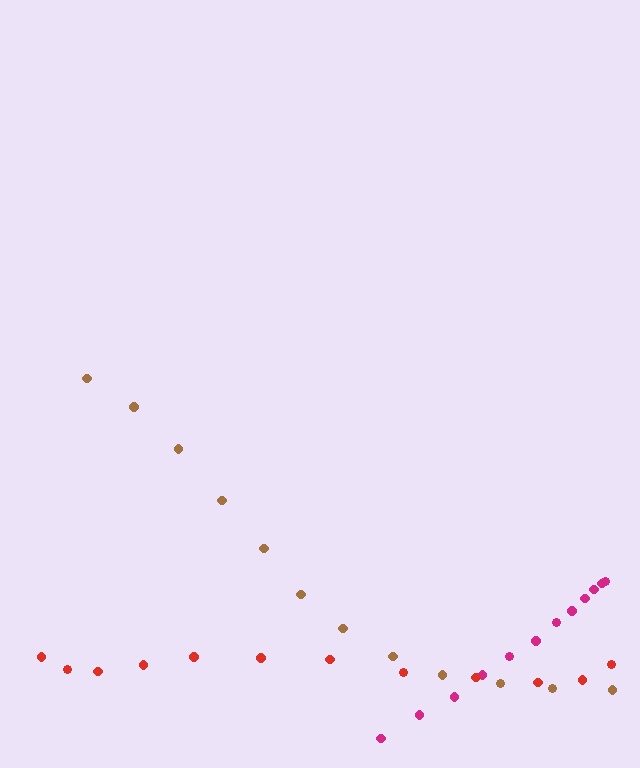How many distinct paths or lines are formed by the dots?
There are 3 distinct paths.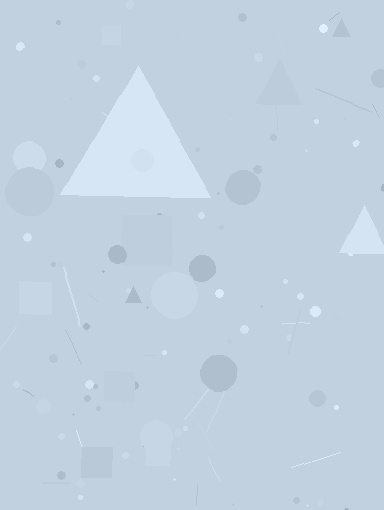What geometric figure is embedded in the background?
A triangle is embedded in the background.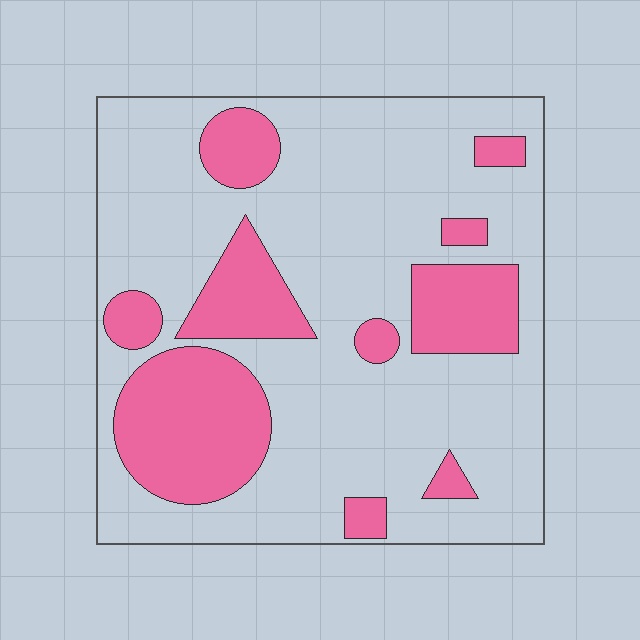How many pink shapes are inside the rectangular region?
10.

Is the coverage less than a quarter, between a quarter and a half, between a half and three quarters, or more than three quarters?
Between a quarter and a half.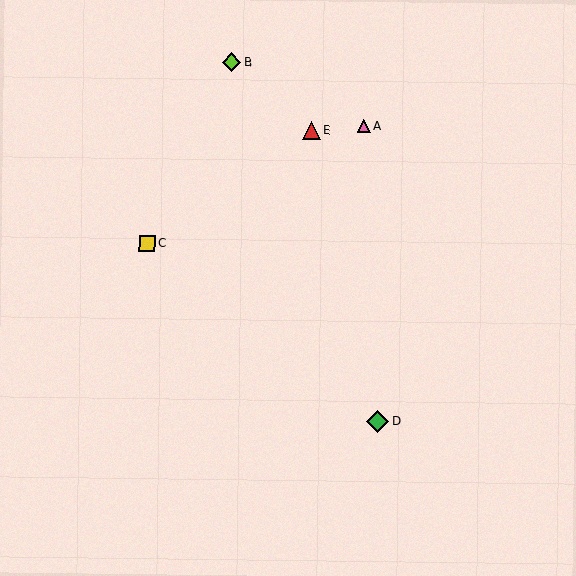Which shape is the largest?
The green diamond (labeled D) is the largest.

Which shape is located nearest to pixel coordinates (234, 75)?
The lime diamond (labeled B) at (231, 62) is nearest to that location.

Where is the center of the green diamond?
The center of the green diamond is at (378, 421).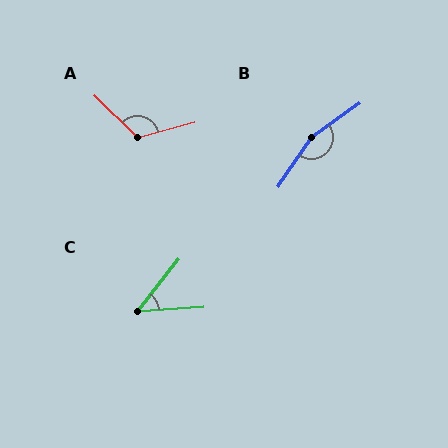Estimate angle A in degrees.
Approximately 120 degrees.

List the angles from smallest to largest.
C (47°), A (120°), B (159°).